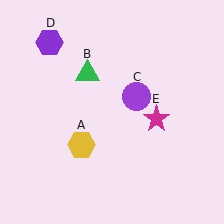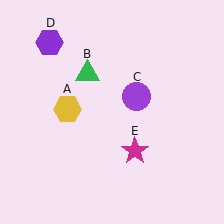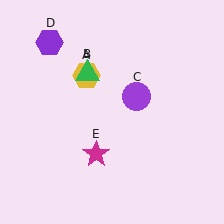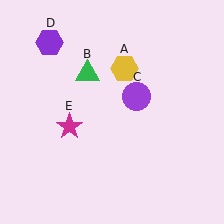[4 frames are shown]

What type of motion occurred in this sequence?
The yellow hexagon (object A), magenta star (object E) rotated clockwise around the center of the scene.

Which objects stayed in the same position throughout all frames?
Green triangle (object B) and purple circle (object C) and purple hexagon (object D) remained stationary.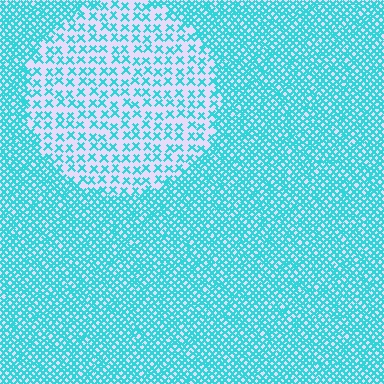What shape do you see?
I see a circle.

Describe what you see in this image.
The image contains small cyan elements arranged at two different densities. A circle-shaped region is visible where the elements are less densely packed than the surrounding area.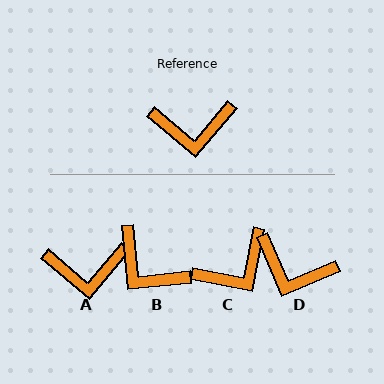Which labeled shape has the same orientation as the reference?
A.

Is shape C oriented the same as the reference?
No, it is off by about 30 degrees.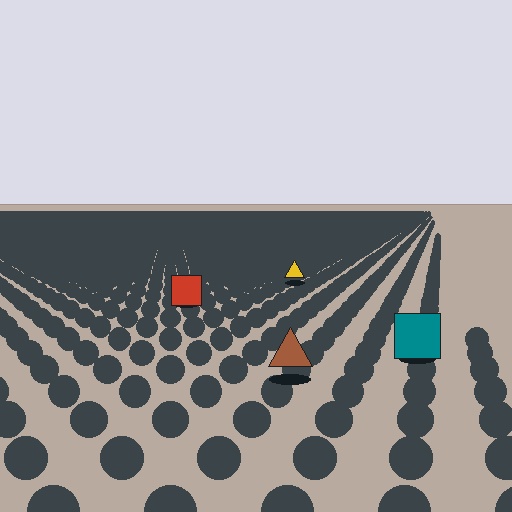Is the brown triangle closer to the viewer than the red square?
Yes. The brown triangle is closer — you can tell from the texture gradient: the ground texture is coarser near it.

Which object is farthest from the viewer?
The yellow triangle is farthest from the viewer. It appears smaller and the ground texture around it is denser.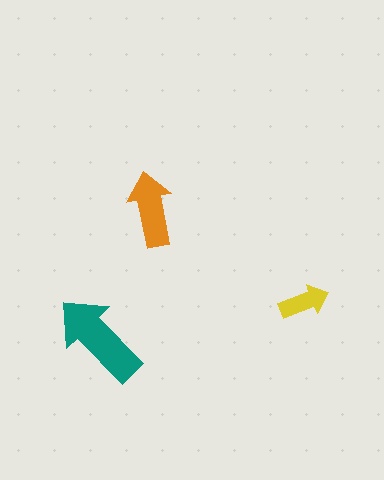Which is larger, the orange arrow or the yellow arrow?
The orange one.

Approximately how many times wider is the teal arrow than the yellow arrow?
About 2 times wider.